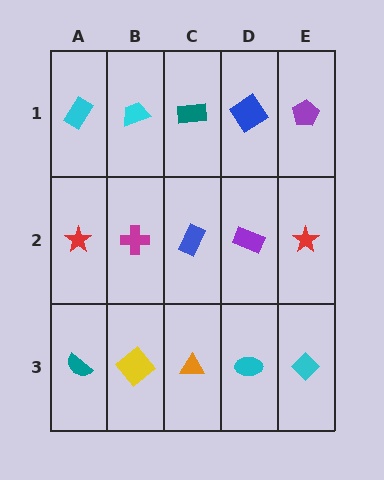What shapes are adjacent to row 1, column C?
A blue rectangle (row 2, column C), a cyan trapezoid (row 1, column B), a blue diamond (row 1, column D).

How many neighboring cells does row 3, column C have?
3.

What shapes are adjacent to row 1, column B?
A magenta cross (row 2, column B), a cyan rectangle (row 1, column A), a teal rectangle (row 1, column C).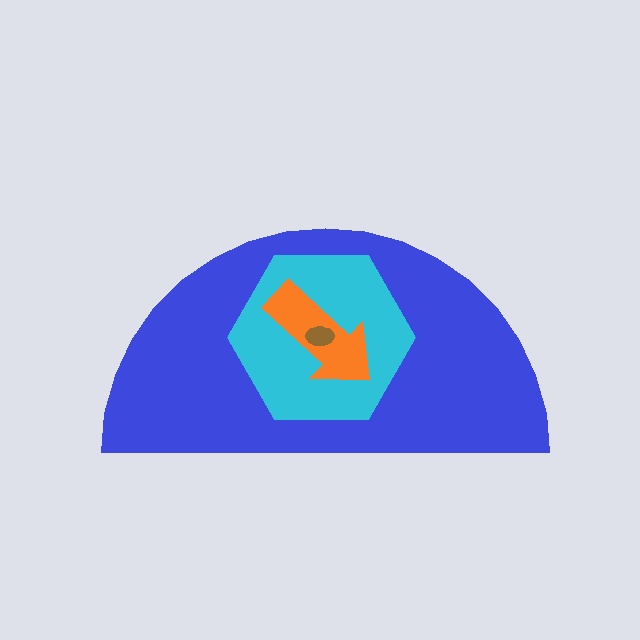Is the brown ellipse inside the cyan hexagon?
Yes.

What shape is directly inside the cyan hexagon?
The orange arrow.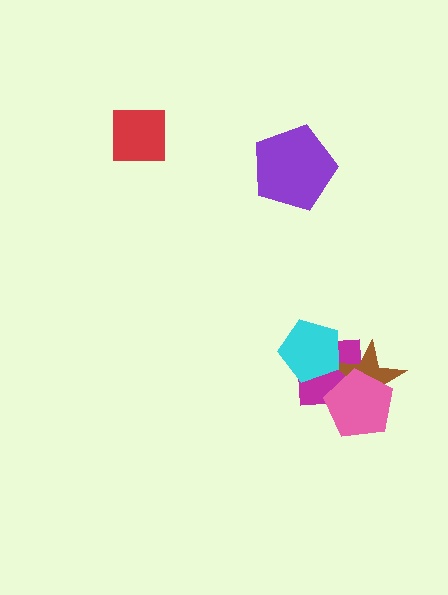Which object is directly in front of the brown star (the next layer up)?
The cyan pentagon is directly in front of the brown star.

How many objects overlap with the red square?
0 objects overlap with the red square.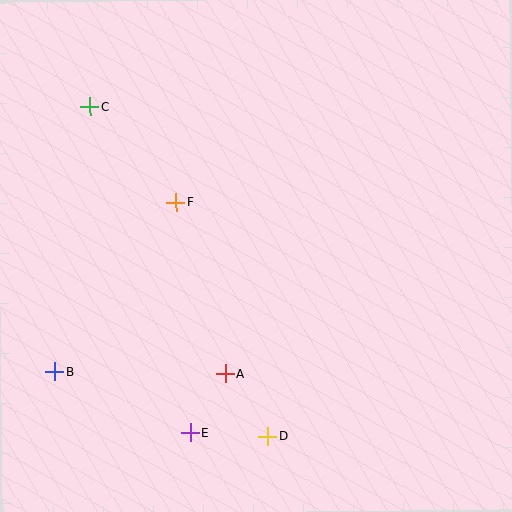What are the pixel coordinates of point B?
Point B is at (55, 372).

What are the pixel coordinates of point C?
Point C is at (90, 106).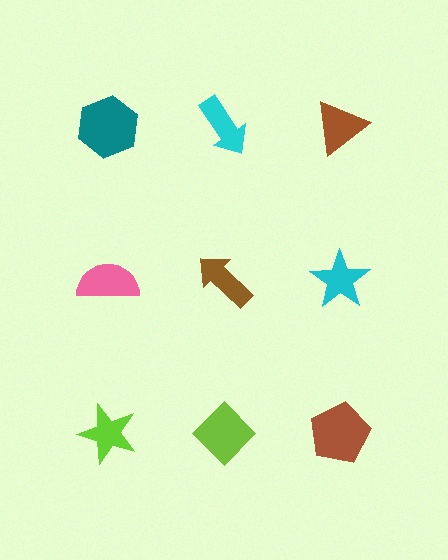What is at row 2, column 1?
A pink semicircle.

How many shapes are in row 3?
3 shapes.